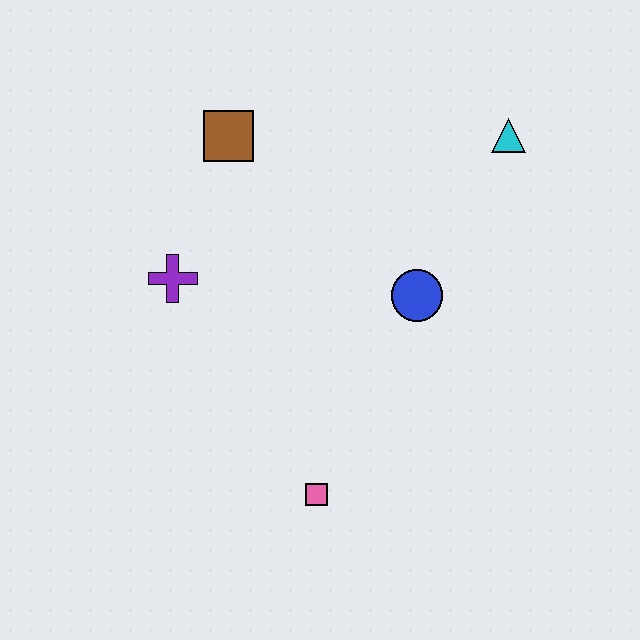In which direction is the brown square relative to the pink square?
The brown square is above the pink square.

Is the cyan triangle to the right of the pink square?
Yes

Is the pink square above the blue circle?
No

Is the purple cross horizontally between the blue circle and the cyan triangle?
No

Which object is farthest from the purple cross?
The cyan triangle is farthest from the purple cross.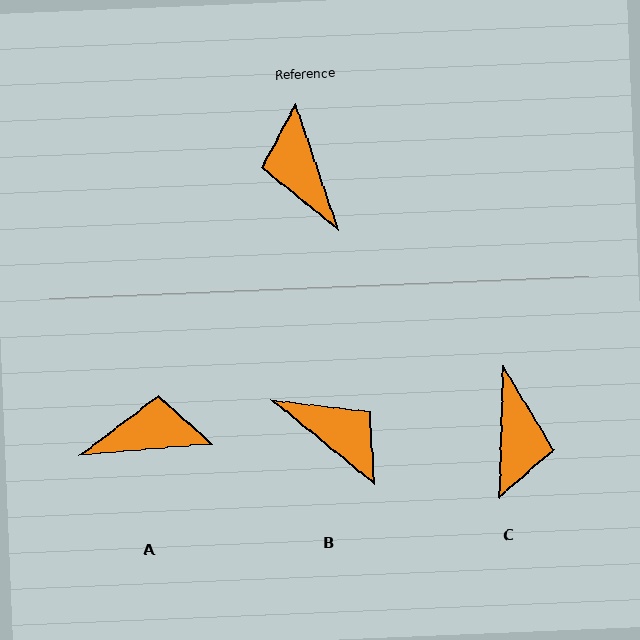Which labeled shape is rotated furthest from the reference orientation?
C, about 160 degrees away.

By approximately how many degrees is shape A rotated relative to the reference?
Approximately 104 degrees clockwise.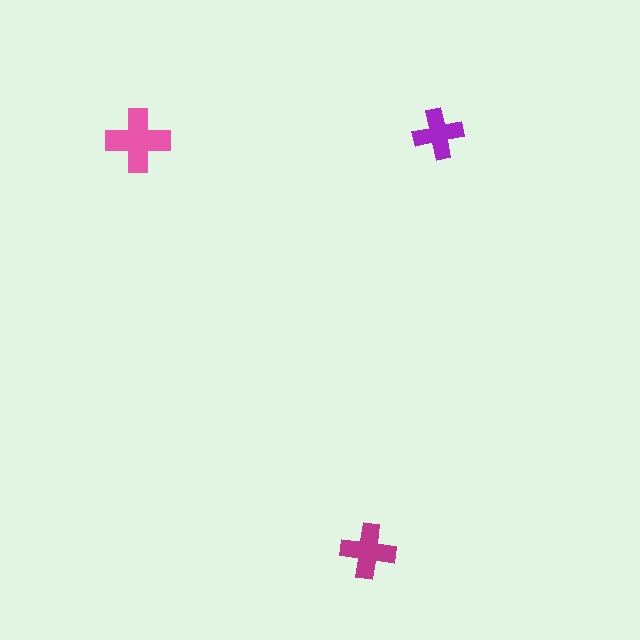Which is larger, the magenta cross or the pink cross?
The pink one.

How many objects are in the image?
There are 3 objects in the image.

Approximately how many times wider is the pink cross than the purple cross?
About 1.5 times wider.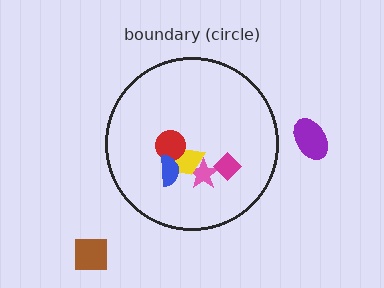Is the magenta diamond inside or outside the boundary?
Inside.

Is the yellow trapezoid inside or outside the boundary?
Inside.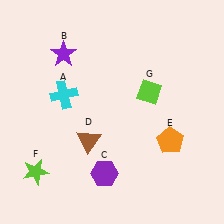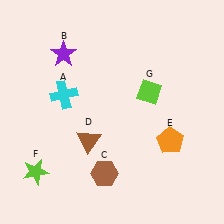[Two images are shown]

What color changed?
The hexagon (C) changed from purple in Image 1 to brown in Image 2.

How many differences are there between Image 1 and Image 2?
There is 1 difference between the two images.